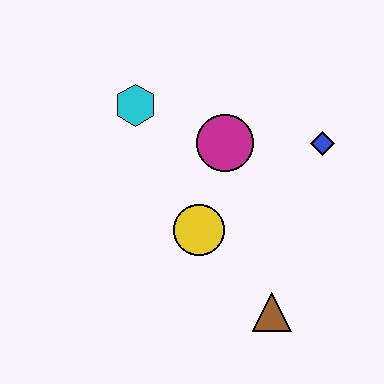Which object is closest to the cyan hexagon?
The magenta circle is closest to the cyan hexagon.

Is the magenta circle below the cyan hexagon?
Yes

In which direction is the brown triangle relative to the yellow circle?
The brown triangle is below the yellow circle.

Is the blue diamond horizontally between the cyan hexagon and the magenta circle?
No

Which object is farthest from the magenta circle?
The brown triangle is farthest from the magenta circle.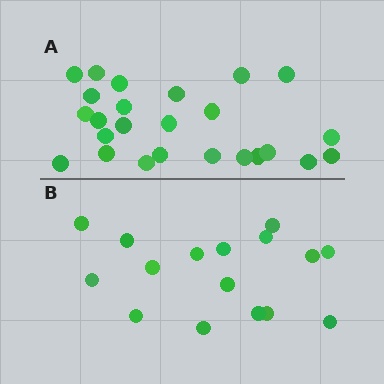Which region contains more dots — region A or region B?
Region A (the top region) has more dots.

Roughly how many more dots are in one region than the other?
Region A has roughly 8 or so more dots than region B.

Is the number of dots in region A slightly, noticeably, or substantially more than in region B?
Region A has substantially more. The ratio is roughly 1.6 to 1.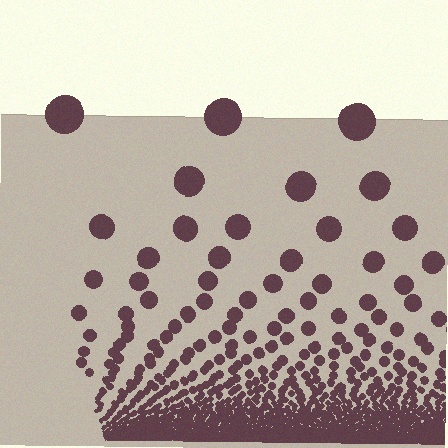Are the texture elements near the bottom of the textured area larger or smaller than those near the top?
Smaller. The gradient is inverted — elements near the bottom are smaller and denser.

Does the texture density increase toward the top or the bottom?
Density increases toward the bottom.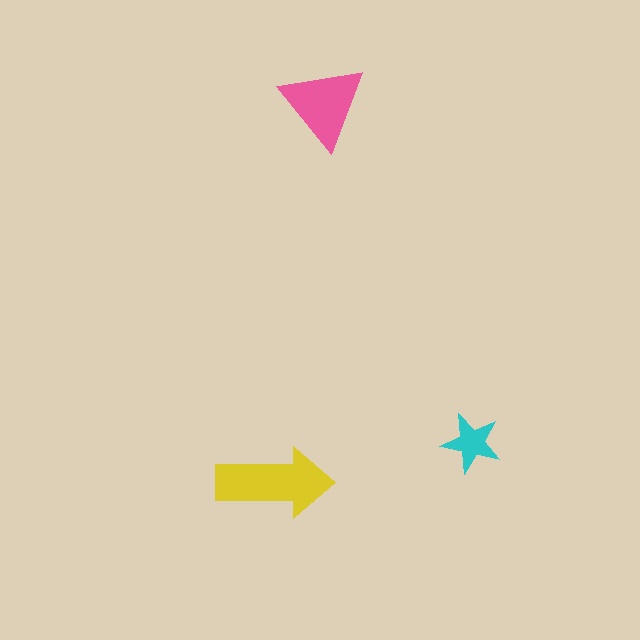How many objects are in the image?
There are 3 objects in the image.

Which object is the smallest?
The cyan star.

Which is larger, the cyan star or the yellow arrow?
The yellow arrow.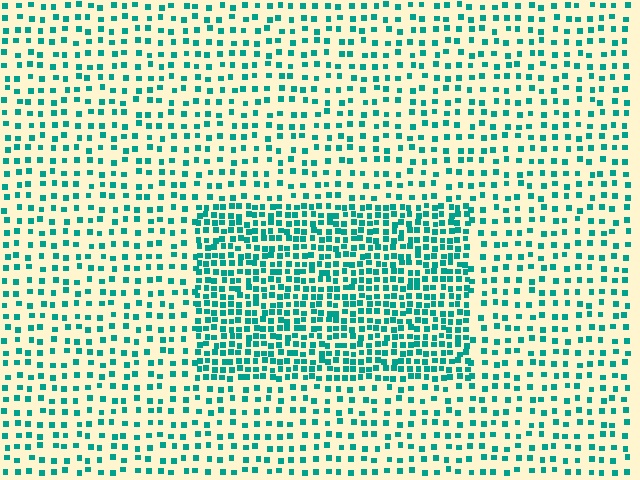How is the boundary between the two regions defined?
The boundary is defined by a change in element density (approximately 2.2x ratio). All elements are the same color, size, and shape.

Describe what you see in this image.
The image contains small teal elements arranged at two different densities. A rectangle-shaped region is visible where the elements are more densely packed than the surrounding area.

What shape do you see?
I see a rectangle.